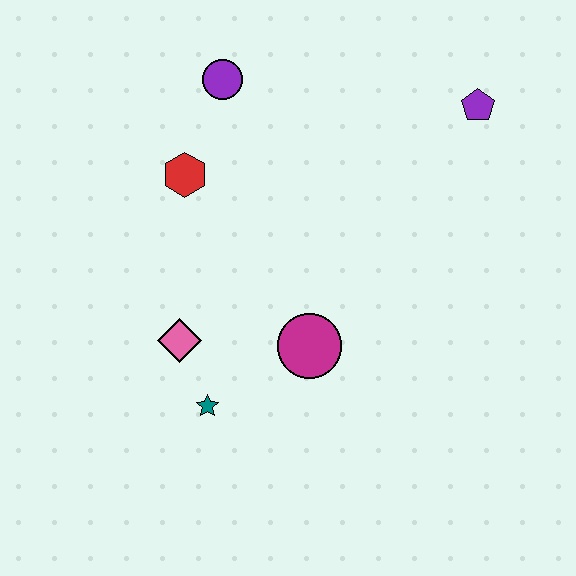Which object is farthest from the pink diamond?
The purple pentagon is farthest from the pink diamond.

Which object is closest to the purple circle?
The red hexagon is closest to the purple circle.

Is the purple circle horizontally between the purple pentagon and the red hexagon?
Yes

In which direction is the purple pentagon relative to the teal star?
The purple pentagon is above the teal star.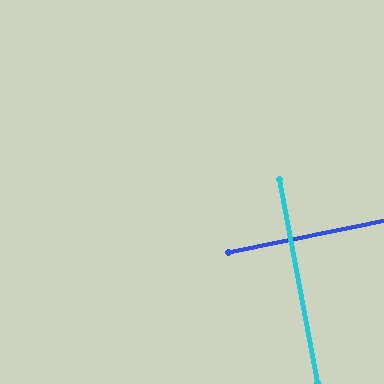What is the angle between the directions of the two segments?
Approximately 89 degrees.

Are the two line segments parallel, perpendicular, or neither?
Perpendicular — they meet at approximately 89°.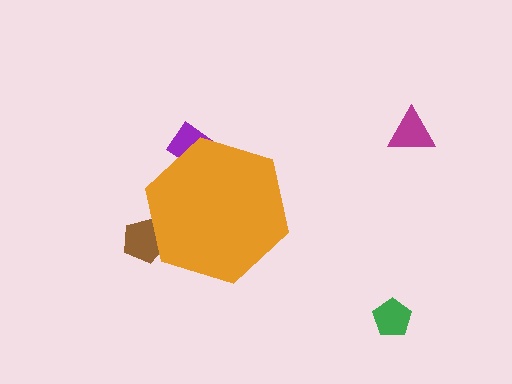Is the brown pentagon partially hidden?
Yes, the brown pentagon is partially hidden behind the orange hexagon.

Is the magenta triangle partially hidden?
No, the magenta triangle is fully visible.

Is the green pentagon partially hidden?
No, the green pentagon is fully visible.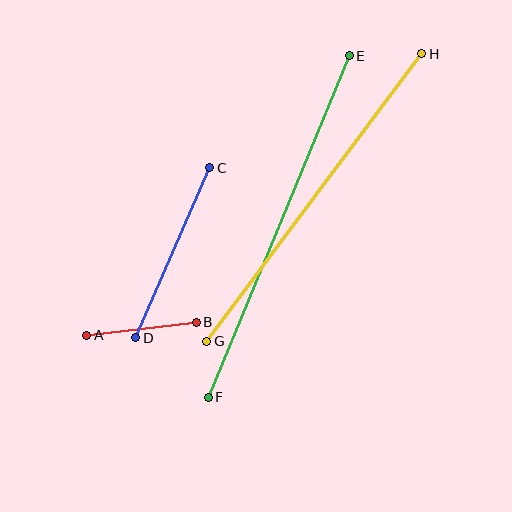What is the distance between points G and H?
The distance is approximately 359 pixels.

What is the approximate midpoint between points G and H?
The midpoint is at approximately (314, 197) pixels.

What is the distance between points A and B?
The distance is approximately 110 pixels.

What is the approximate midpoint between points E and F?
The midpoint is at approximately (279, 227) pixels.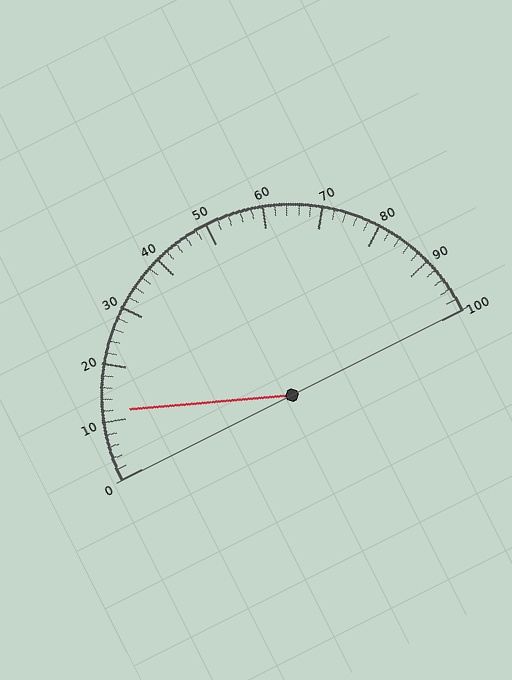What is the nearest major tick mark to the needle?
The nearest major tick mark is 10.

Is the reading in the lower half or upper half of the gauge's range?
The reading is in the lower half of the range (0 to 100).